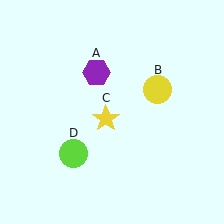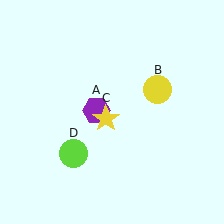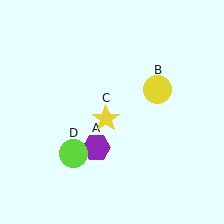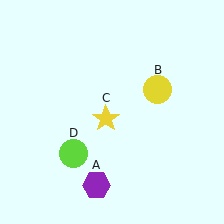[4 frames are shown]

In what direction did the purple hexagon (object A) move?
The purple hexagon (object A) moved down.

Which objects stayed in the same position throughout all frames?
Yellow circle (object B) and yellow star (object C) and lime circle (object D) remained stationary.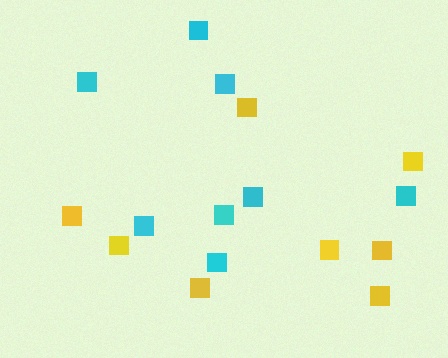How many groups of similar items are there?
There are 2 groups: one group of cyan squares (8) and one group of yellow squares (8).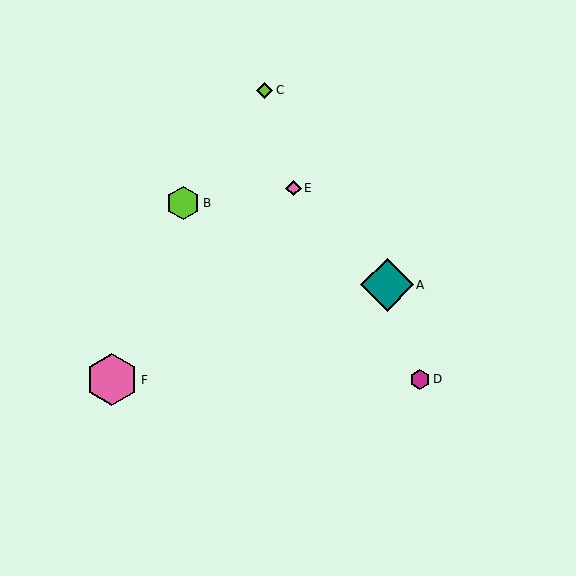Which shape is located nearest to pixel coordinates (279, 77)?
The lime diamond (labeled C) at (264, 90) is nearest to that location.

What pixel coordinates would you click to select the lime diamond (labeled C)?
Click at (264, 90) to select the lime diamond C.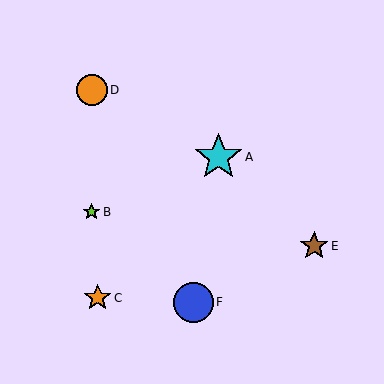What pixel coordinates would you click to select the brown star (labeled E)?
Click at (314, 246) to select the brown star E.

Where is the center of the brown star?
The center of the brown star is at (314, 246).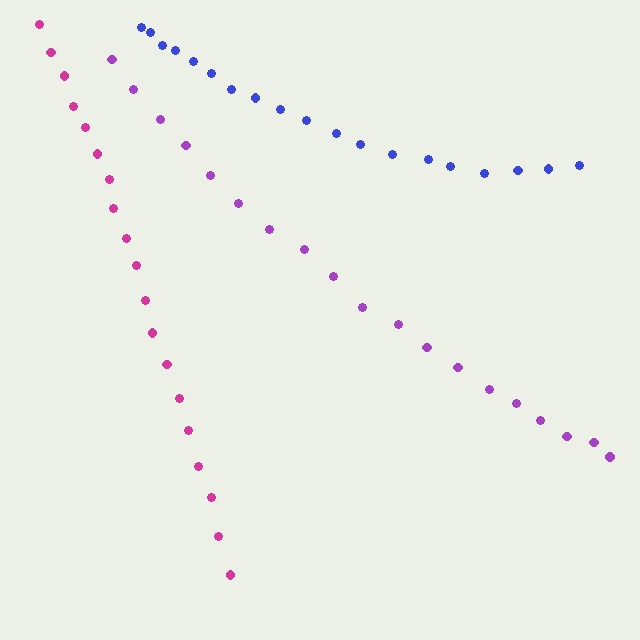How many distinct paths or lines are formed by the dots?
There are 3 distinct paths.